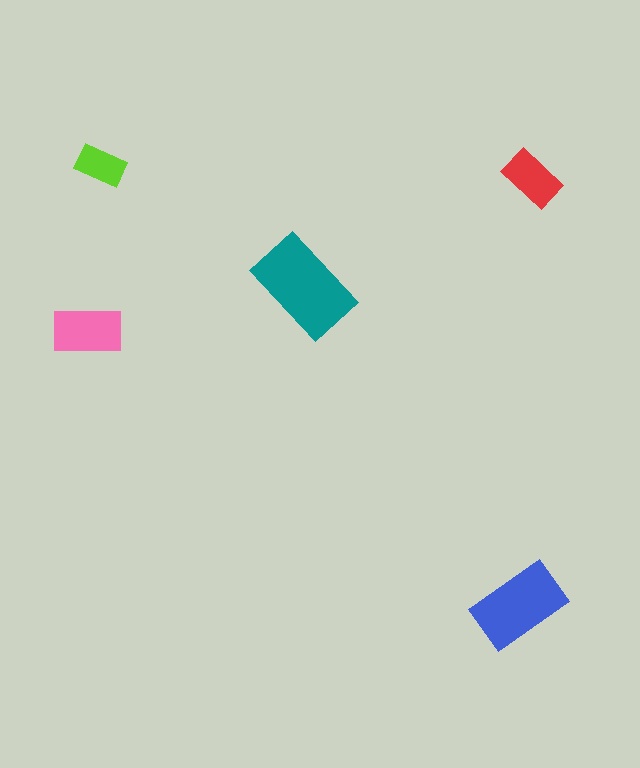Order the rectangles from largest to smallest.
the teal one, the blue one, the pink one, the red one, the lime one.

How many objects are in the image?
There are 5 objects in the image.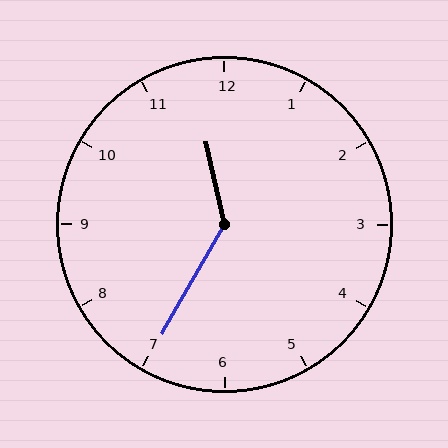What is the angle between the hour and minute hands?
Approximately 138 degrees.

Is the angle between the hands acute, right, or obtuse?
It is obtuse.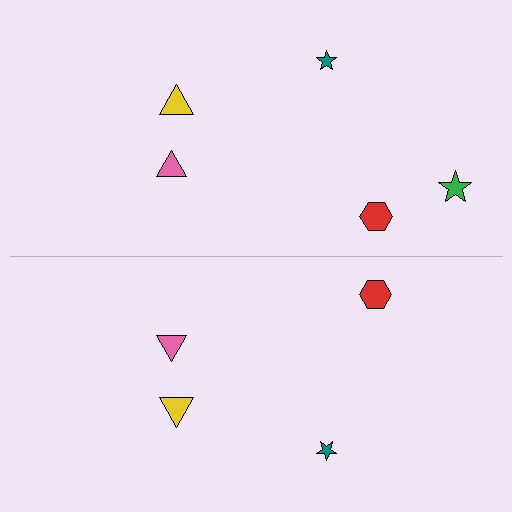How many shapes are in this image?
There are 9 shapes in this image.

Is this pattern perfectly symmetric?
No, the pattern is not perfectly symmetric. A green star is missing from the bottom side.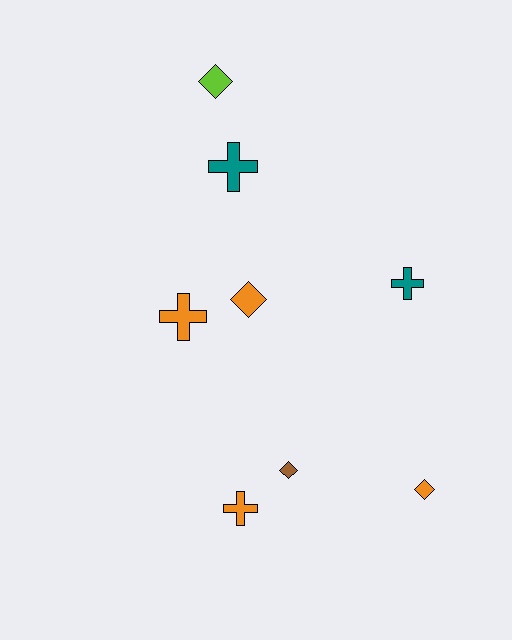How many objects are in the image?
There are 8 objects.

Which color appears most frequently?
Orange, with 4 objects.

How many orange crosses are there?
There are 2 orange crosses.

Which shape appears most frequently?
Diamond, with 4 objects.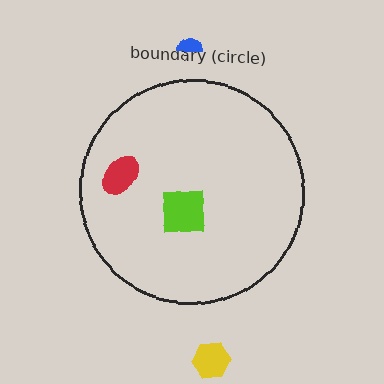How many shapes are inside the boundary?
2 inside, 2 outside.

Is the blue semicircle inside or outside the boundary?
Outside.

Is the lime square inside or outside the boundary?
Inside.